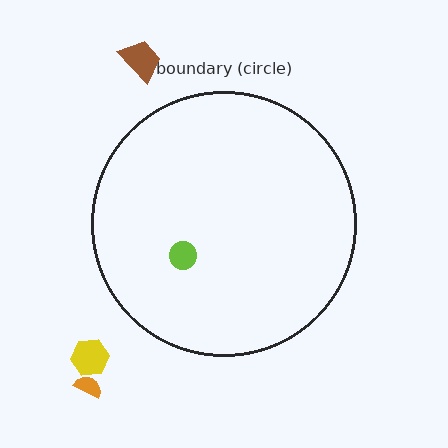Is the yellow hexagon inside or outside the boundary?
Outside.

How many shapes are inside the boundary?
1 inside, 3 outside.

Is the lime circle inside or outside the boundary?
Inside.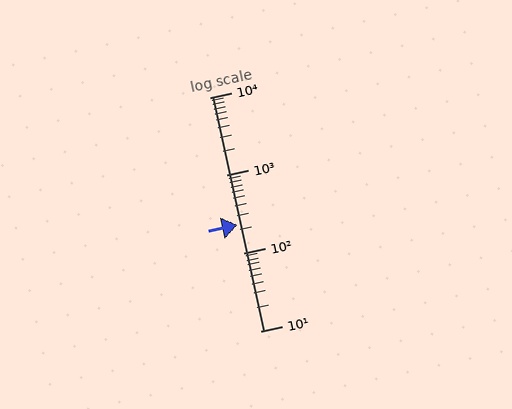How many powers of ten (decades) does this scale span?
The scale spans 3 decades, from 10 to 10000.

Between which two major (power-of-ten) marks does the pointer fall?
The pointer is between 100 and 1000.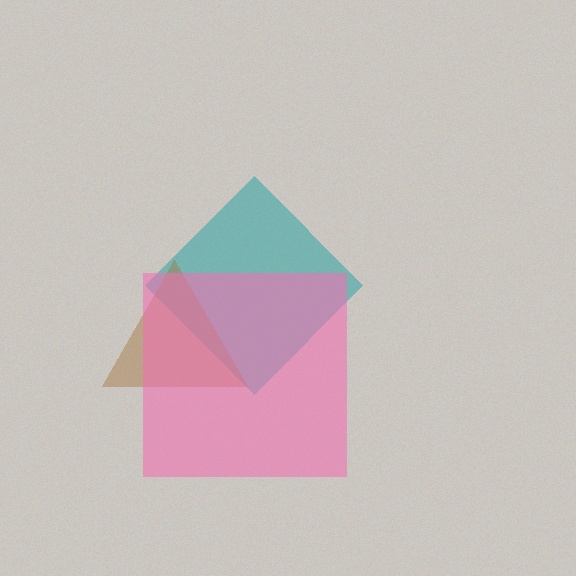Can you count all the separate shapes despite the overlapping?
Yes, there are 3 separate shapes.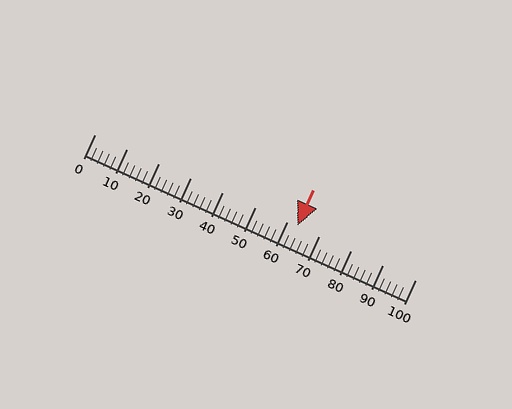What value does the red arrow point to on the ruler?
The red arrow points to approximately 63.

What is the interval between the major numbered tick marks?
The major tick marks are spaced 10 units apart.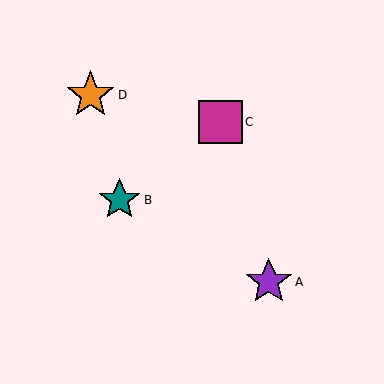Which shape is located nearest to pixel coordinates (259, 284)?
The purple star (labeled A) at (269, 282) is nearest to that location.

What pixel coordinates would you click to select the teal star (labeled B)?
Click at (119, 200) to select the teal star B.